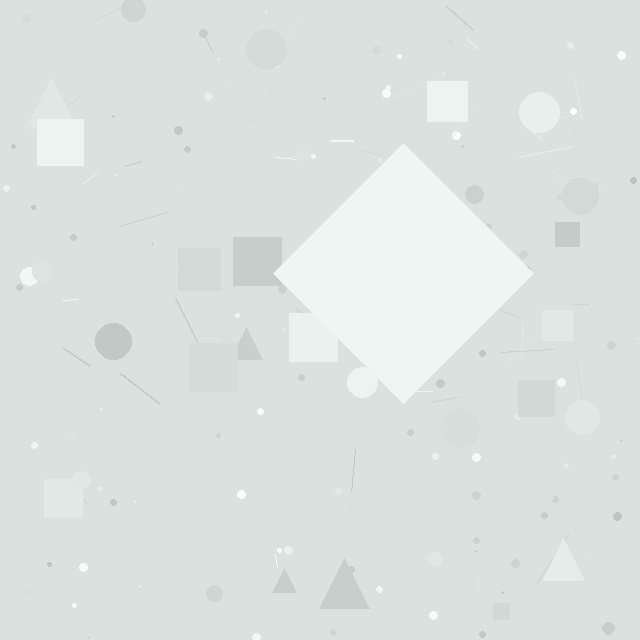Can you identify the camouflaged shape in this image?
The camouflaged shape is a diamond.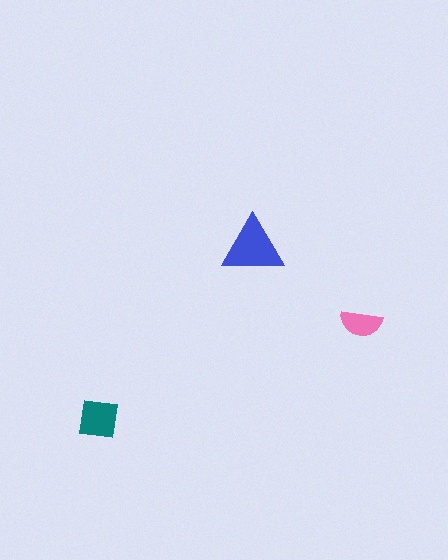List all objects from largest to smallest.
The blue triangle, the teal square, the pink semicircle.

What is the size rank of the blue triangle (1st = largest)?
1st.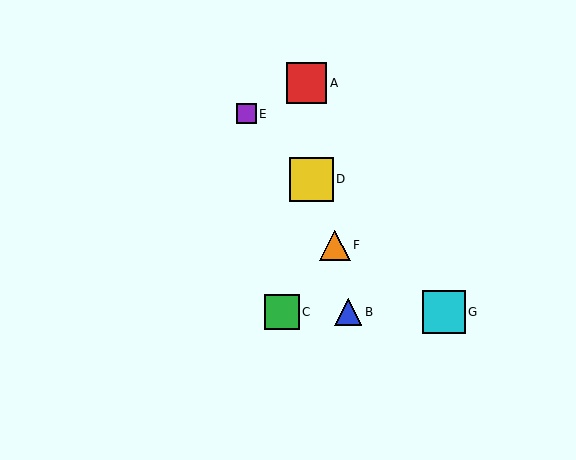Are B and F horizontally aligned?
No, B is at y≈312 and F is at y≈245.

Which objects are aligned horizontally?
Objects B, C, G are aligned horizontally.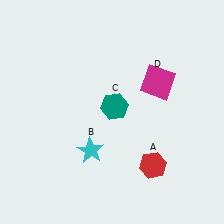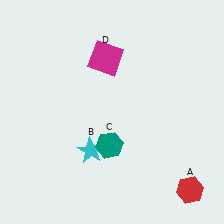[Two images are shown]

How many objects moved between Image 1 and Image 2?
3 objects moved between the two images.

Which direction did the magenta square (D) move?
The magenta square (D) moved left.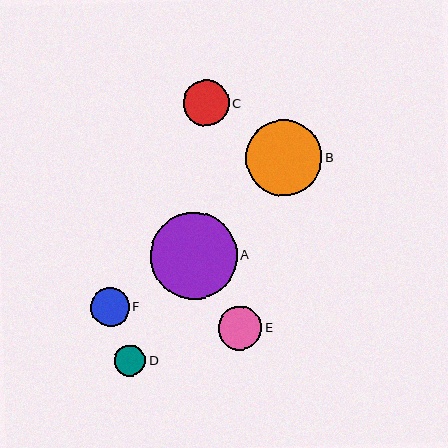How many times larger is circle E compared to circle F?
Circle E is approximately 1.1 times the size of circle F.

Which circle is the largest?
Circle A is the largest with a size of approximately 87 pixels.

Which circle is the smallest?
Circle D is the smallest with a size of approximately 31 pixels.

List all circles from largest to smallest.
From largest to smallest: A, B, C, E, F, D.